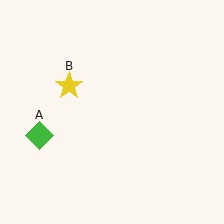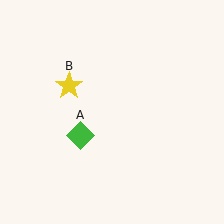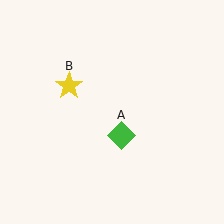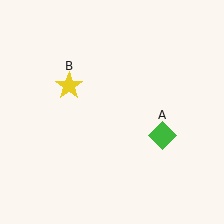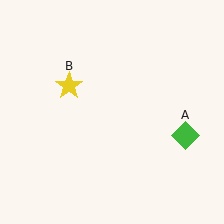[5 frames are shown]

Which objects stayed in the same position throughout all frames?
Yellow star (object B) remained stationary.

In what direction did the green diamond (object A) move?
The green diamond (object A) moved right.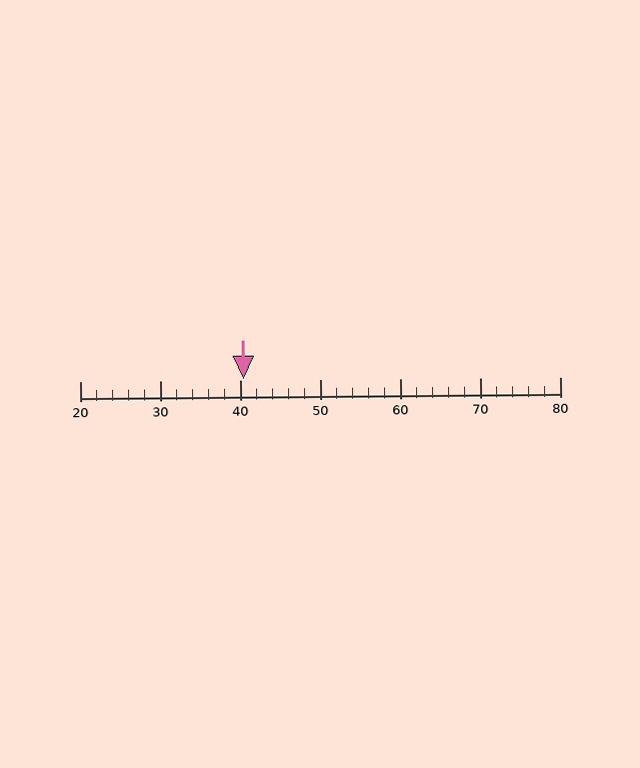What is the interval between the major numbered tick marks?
The major tick marks are spaced 10 units apart.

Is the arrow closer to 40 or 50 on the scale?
The arrow is closer to 40.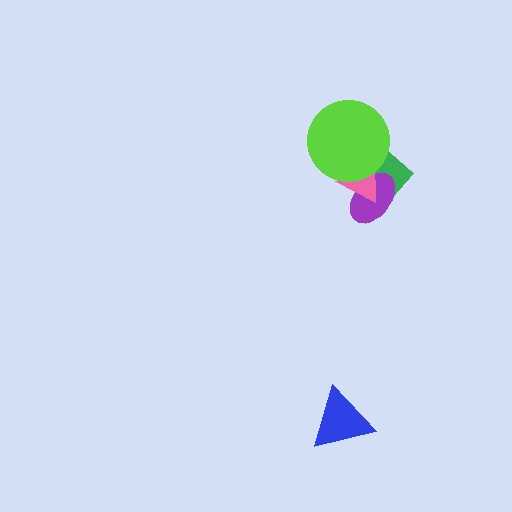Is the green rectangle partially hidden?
Yes, it is partially covered by another shape.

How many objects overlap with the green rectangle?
3 objects overlap with the green rectangle.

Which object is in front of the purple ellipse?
The pink triangle is in front of the purple ellipse.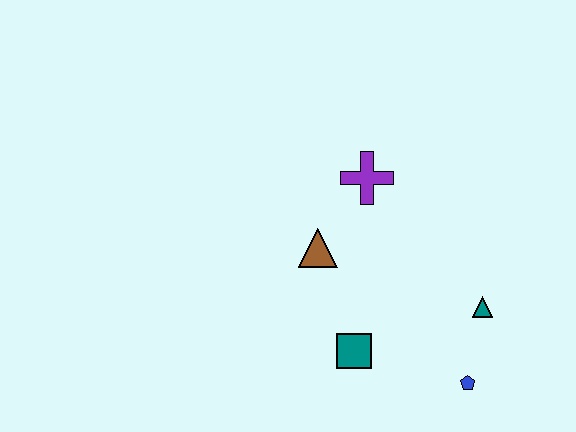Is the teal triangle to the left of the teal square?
No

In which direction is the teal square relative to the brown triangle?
The teal square is below the brown triangle.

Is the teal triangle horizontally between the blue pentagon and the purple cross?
No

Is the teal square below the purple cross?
Yes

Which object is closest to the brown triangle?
The purple cross is closest to the brown triangle.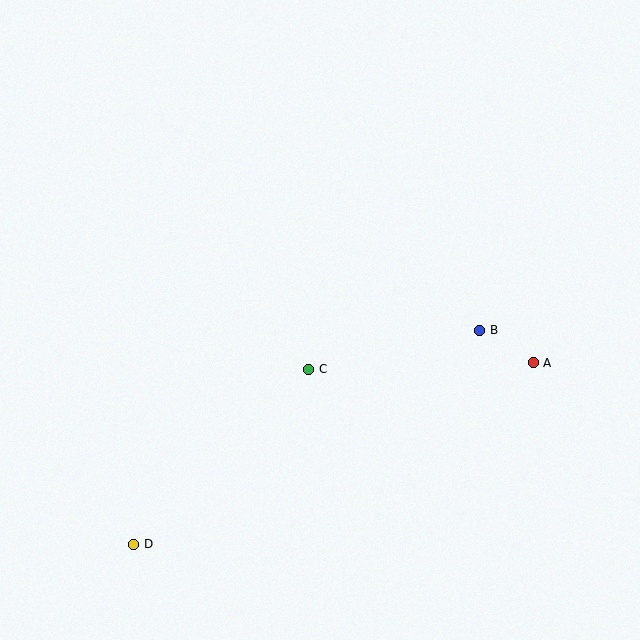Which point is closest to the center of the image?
Point C at (309, 369) is closest to the center.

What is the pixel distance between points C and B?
The distance between C and B is 175 pixels.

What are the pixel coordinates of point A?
Point A is at (533, 363).